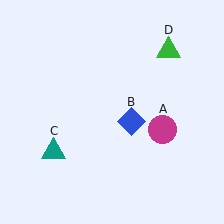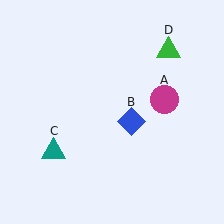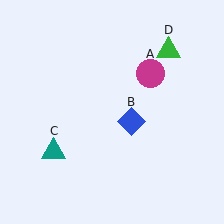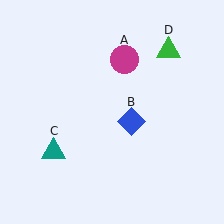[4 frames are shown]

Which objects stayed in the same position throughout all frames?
Blue diamond (object B) and teal triangle (object C) and green triangle (object D) remained stationary.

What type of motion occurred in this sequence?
The magenta circle (object A) rotated counterclockwise around the center of the scene.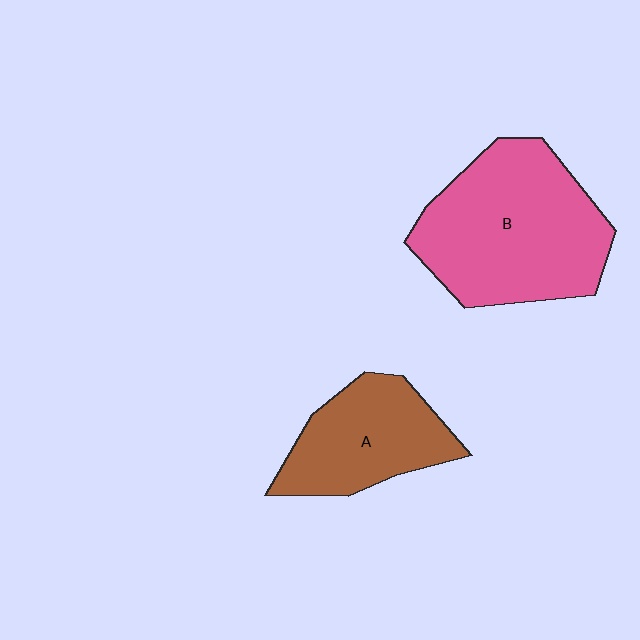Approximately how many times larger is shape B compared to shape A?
Approximately 1.7 times.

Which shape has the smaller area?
Shape A (brown).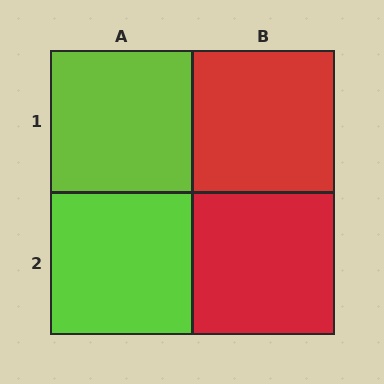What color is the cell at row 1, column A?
Lime.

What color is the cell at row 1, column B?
Red.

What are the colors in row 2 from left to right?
Lime, red.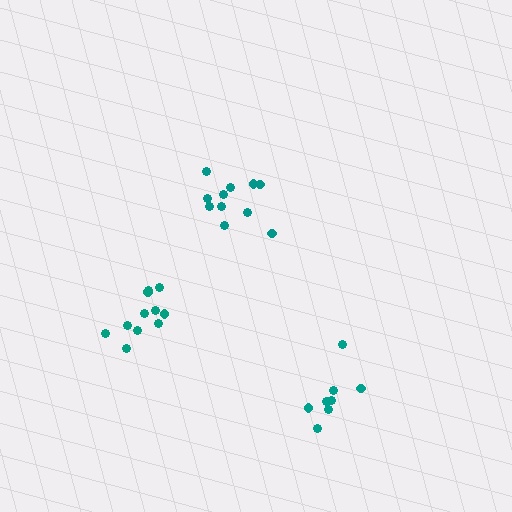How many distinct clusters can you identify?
There are 3 distinct clusters.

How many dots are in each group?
Group 1: 11 dots, Group 2: 11 dots, Group 3: 8 dots (30 total).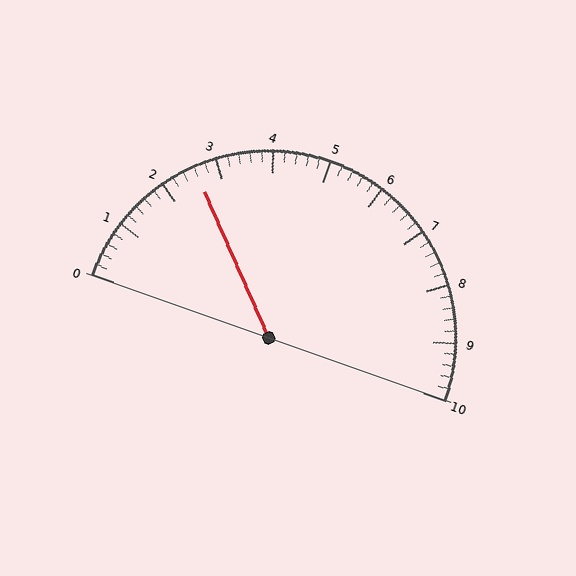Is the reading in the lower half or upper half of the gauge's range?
The reading is in the lower half of the range (0 to 10).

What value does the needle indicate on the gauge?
The needle indicates approximately 2.6.